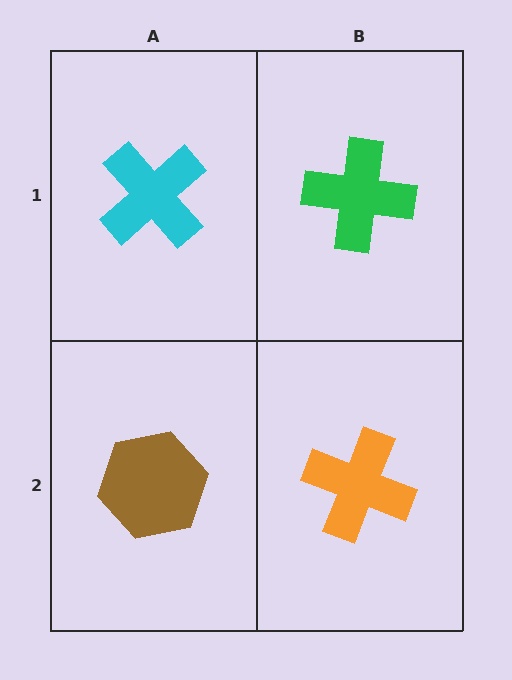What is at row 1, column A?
A cyan cross.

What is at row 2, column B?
An orange cross.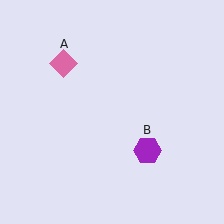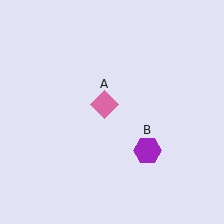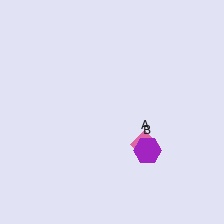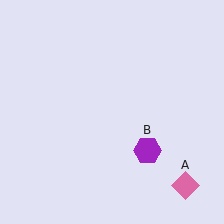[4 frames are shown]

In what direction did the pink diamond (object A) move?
The pink diamond (object A) moved down and to the right.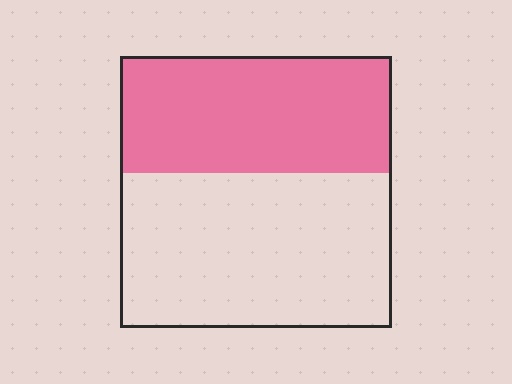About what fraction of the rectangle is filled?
About two fifths (2/5).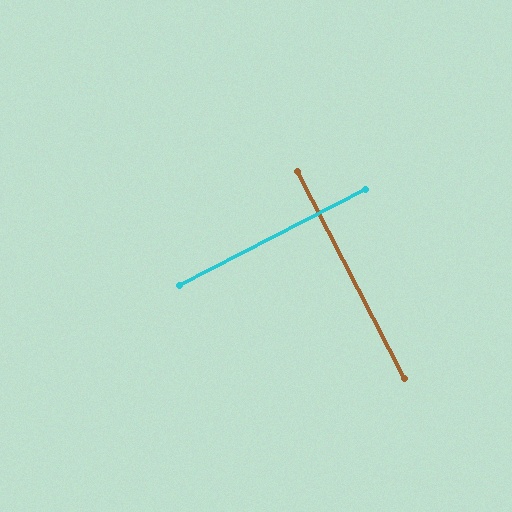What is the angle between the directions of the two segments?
Approximately 90 degrees.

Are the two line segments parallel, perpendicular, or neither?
Perpendicular — they meet at approximately 90°.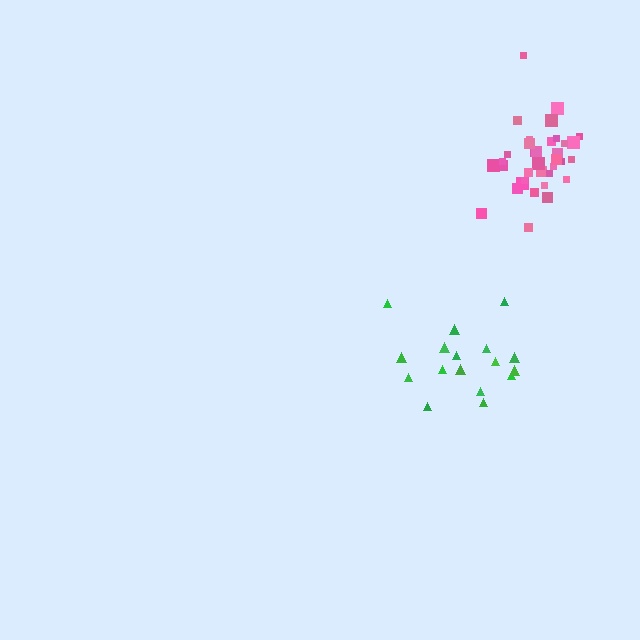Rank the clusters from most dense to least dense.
pink, green.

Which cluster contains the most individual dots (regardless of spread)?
Pink (35).